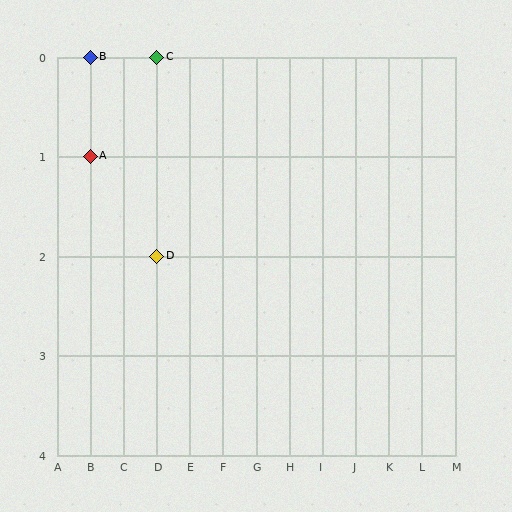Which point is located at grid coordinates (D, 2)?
Point D is at (D, 2).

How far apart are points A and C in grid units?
Points A and C are 2 columns and 1 row apart (about 2.2 grid units diagonally).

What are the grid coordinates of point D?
Point D is at grid coordinates (D, 2).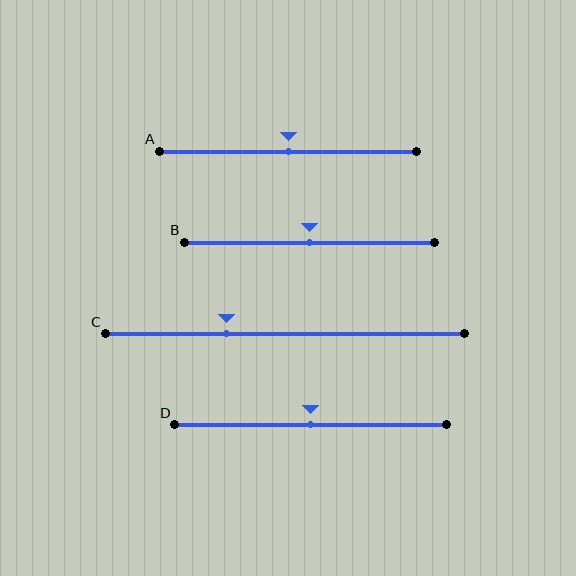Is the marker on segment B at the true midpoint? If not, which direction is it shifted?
Yes, the marker on segment B is at the true midpoint.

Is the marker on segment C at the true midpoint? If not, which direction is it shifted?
No, the marker on segment C is shifted to the left by about 16% of the segment length.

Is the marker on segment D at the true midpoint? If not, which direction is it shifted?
Yes, the marker on segment D is at the true midpoint.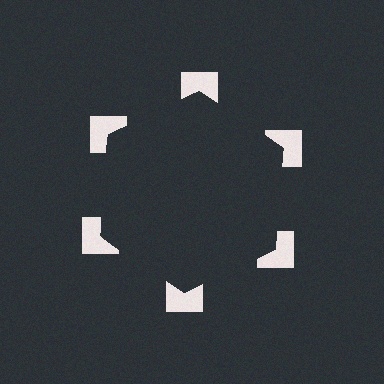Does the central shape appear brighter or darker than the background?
It typically appears slightly darker than the background, even though no actual brightness change is drawn.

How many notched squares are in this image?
There are 6 — one at each vertex of the illusory hexagon.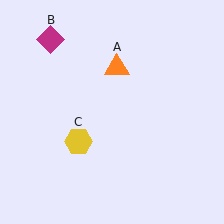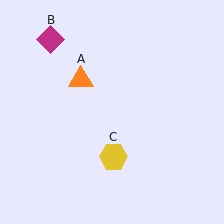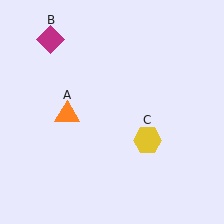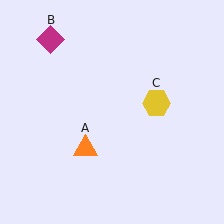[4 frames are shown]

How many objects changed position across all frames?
2 objects changed position: orange triangle (object A), yellow hexagon (object C).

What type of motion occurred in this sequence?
The orange triangle (object A), yellow hexagon (object C) rotated counterclockwise around the center of the scene.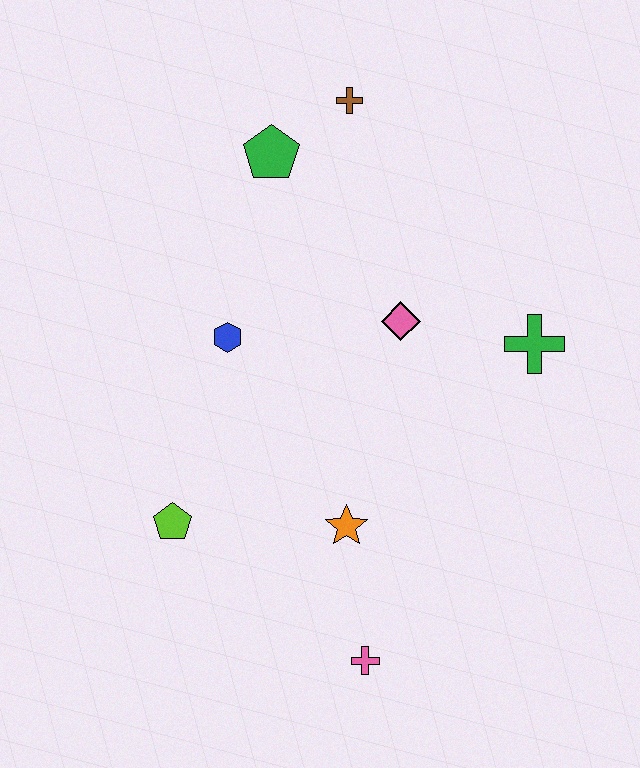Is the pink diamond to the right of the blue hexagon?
Yes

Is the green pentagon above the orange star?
Yes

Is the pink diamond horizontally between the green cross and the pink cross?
Yes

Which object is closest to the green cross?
The pink diamond is closest to the green cross.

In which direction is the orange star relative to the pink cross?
The orange star is above the pink cross.